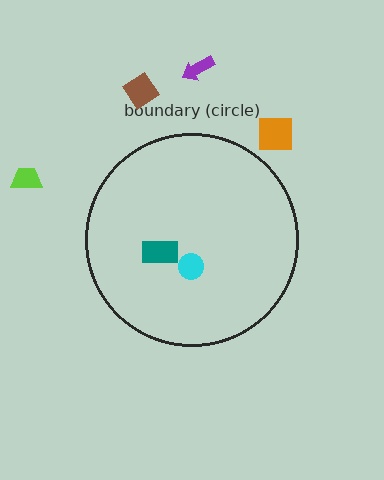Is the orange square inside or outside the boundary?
Outside.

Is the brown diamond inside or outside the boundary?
Outside.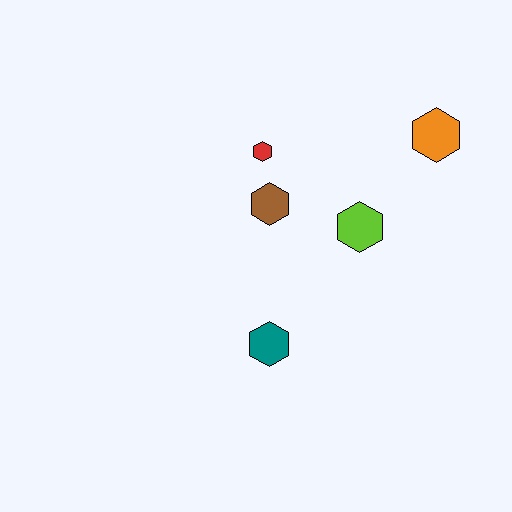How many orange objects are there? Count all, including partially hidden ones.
There is 1 orange object.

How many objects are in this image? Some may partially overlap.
There are 5 objects.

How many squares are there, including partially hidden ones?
There are no squares.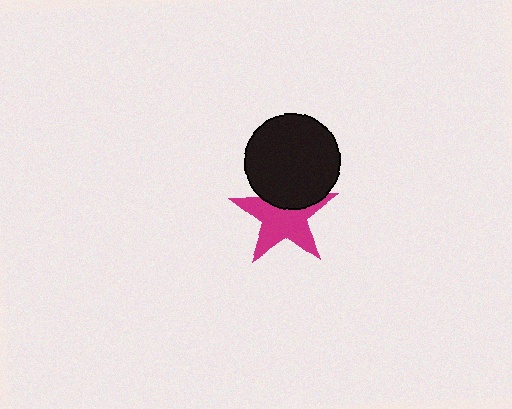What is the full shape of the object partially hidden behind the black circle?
The partially hidden object is a magenta star.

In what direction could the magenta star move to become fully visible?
The magenta star could move down. That would shift it out from behind the black circle entirely.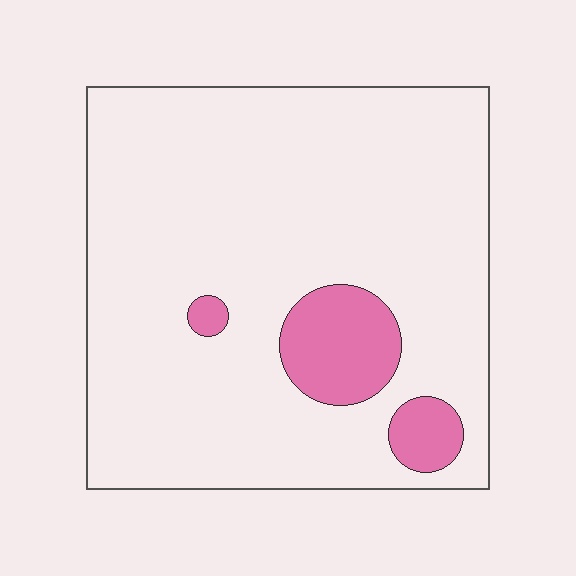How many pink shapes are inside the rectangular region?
3.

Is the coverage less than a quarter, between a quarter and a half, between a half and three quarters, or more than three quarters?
Less than a quarter.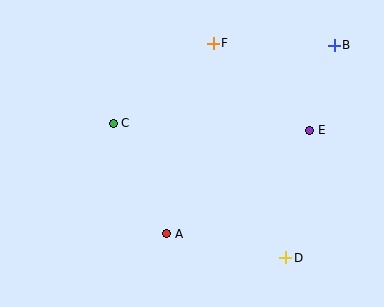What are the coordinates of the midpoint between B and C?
The midpoint between B and C is at (224, 84).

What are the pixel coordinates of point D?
Point D is at (286, 258).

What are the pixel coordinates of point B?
Point B is at (334, 45).